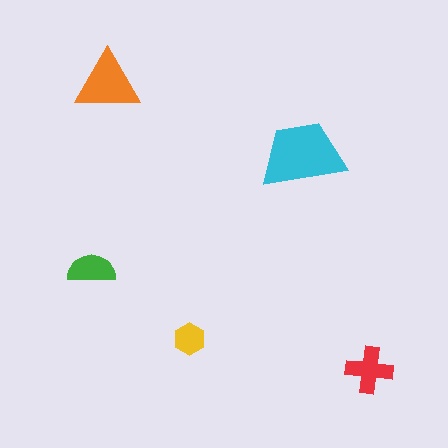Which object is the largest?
The cyan trapezoid.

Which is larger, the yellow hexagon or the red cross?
The red cross.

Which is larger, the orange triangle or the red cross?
The orange triangle.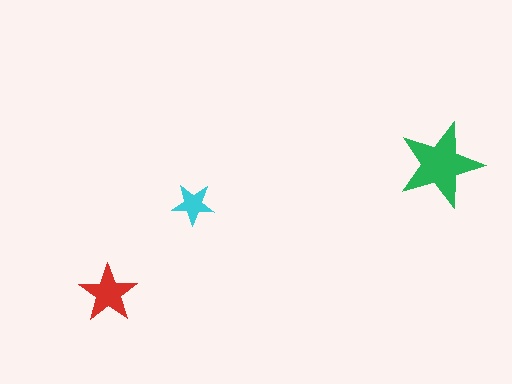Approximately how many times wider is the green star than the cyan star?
About 2 times wider.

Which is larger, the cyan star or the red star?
The red one.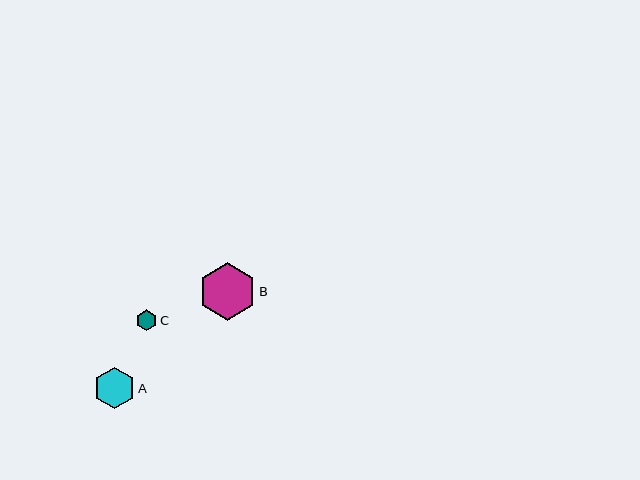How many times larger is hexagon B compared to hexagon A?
Hexagon B is approximately 1.4 times the size of hexagon A.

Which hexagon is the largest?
Hexagon B is the largest with a size of approximately 57 pixels.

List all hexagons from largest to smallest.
From largest to smallest: B, A, C.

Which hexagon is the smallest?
Hexagon C is the smallest with a size of approximately 21 pixels.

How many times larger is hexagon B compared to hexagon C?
Hexagon B is approximately 2.7 times the size of hexagon C.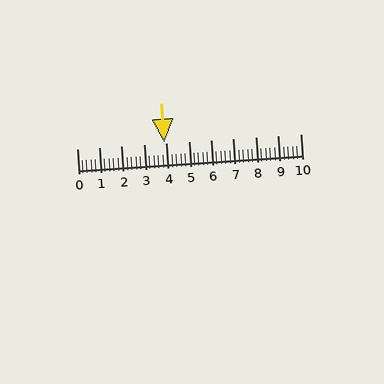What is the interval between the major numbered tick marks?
The major tick marks are spaced 1 units apart.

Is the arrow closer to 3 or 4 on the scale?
The arrow is closer to 4.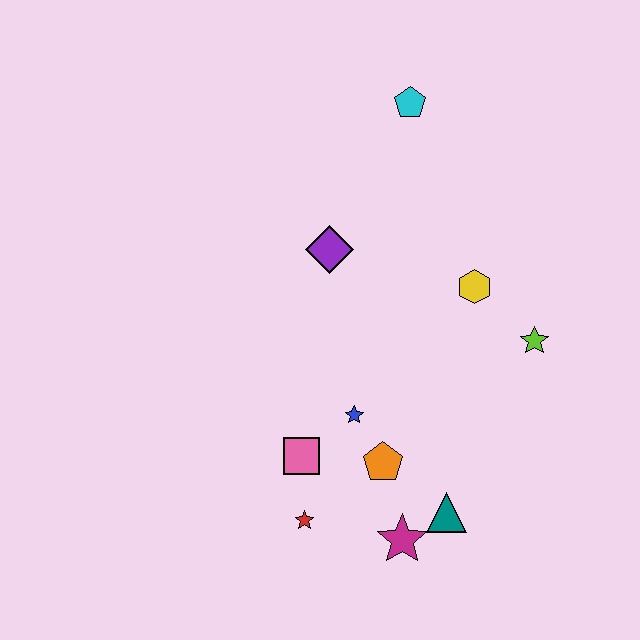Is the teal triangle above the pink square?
No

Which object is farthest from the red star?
The cyan pentagon is farthest from the red star.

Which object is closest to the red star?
The pink square is closest to the red star.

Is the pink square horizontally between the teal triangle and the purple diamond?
No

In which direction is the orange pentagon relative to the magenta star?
The orange pentagon is above the magenta star.